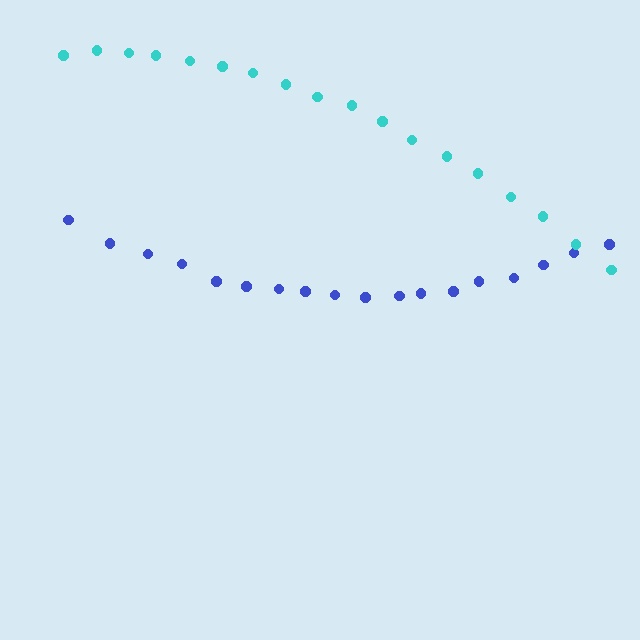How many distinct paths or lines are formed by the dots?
There are 2 distinct paths.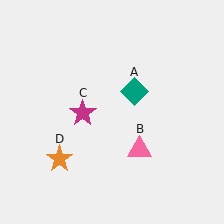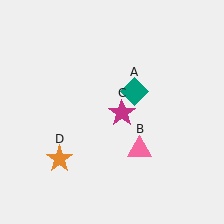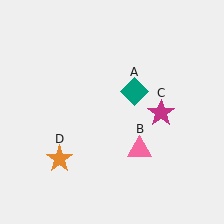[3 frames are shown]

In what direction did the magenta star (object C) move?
The magenta star (object C) moved right.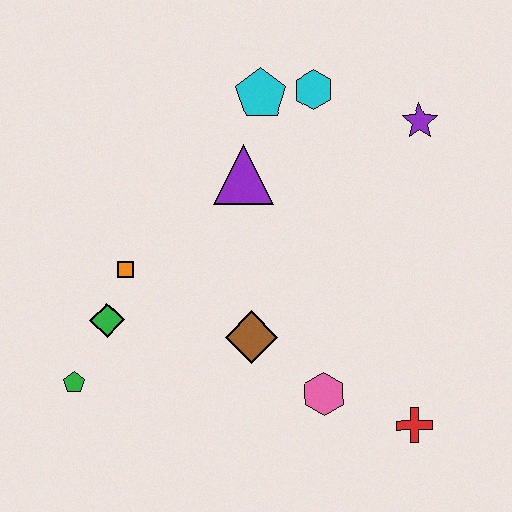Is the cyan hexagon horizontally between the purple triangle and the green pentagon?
No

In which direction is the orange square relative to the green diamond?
The orange square is above the green diamond.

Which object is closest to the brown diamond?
The pink hexagon is closest to the brown diamond.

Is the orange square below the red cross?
No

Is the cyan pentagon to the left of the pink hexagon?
Yes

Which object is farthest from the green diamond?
The purple star is farthest from the green diamond.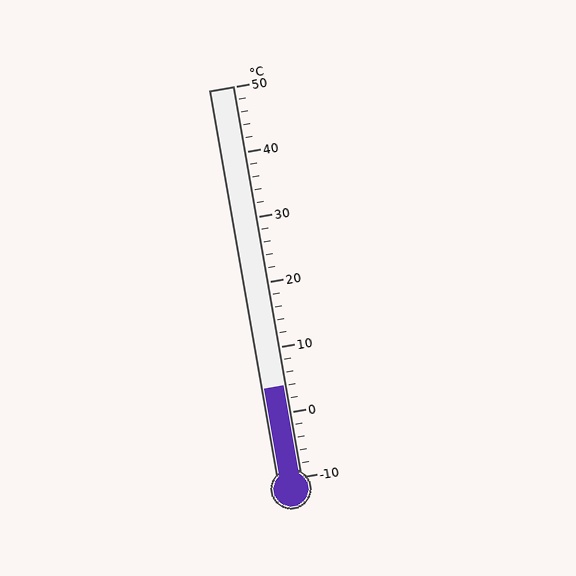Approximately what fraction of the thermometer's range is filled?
The thermometer is filled to approximately 25% of its range.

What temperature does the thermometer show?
The thermometer shows approximately 4°C.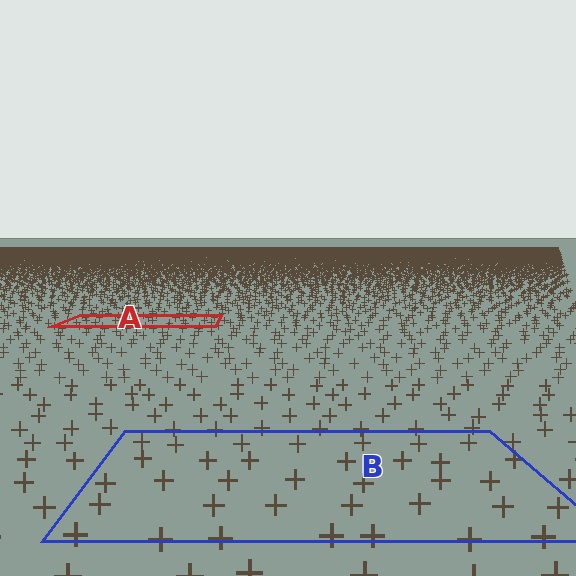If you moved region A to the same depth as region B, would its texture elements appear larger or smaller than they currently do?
They would appear larger. At a closer depth, the same texture elements are projected at a bigger on-screen size.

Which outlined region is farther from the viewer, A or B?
Region A is farther from the viewer — the texture elements inside it appear smaller and more densely packed.